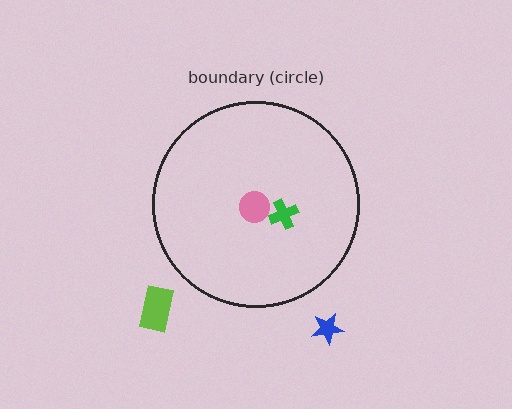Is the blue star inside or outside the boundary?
Outside.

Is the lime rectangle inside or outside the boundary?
Outside.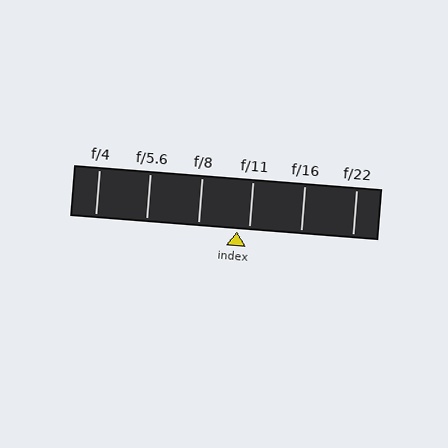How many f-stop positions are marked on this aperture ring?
There are 6 f-stop positions marked.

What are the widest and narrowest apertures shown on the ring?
The widest aperture shown is f/4 and the narrowest is f/22.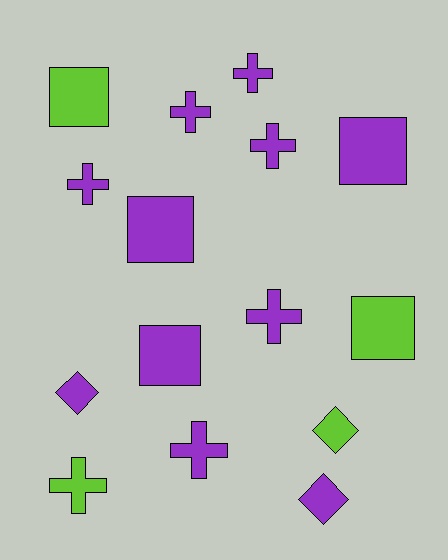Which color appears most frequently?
Purple, with 11 objects.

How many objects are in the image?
There are 15 objects.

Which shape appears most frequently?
Cross, with 7 objects.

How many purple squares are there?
There are 3 purple squares.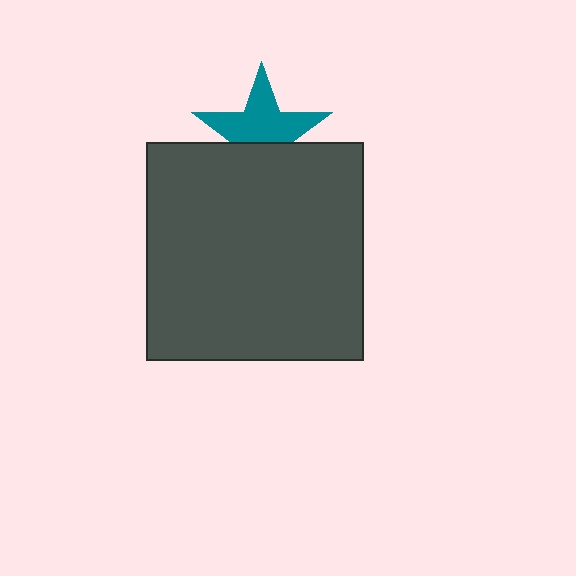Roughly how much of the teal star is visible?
About half of it is visible (roughly 61%).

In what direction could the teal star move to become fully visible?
The teal star could move up. That would shift it out from behind the dark gray square entirely.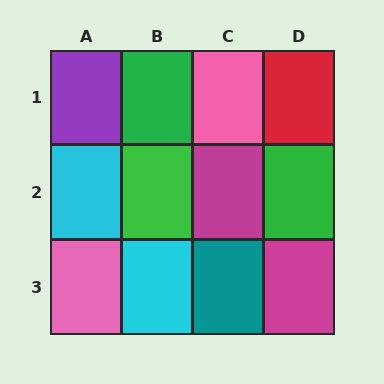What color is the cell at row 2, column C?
Magenta.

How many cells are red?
1 cell is red.